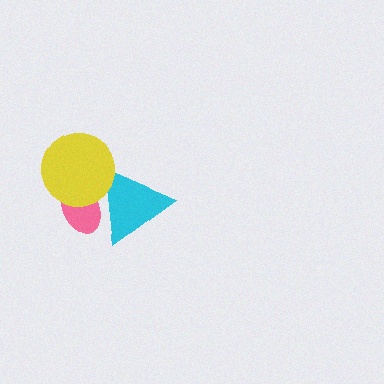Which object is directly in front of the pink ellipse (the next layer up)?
The cyan triangle is directly in front of the pink ellipse.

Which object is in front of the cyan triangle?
The yellow circle is in front of the cyan triangle.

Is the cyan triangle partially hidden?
Yes, it is partially covered by another shape.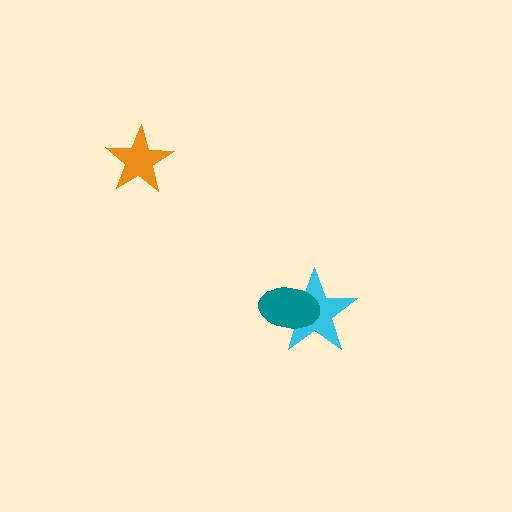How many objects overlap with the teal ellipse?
1 object overlaps with the teal ellipse.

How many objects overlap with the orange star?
0 objects overlap with the orange star.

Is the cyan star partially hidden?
Yes, it is partially covered by another shape.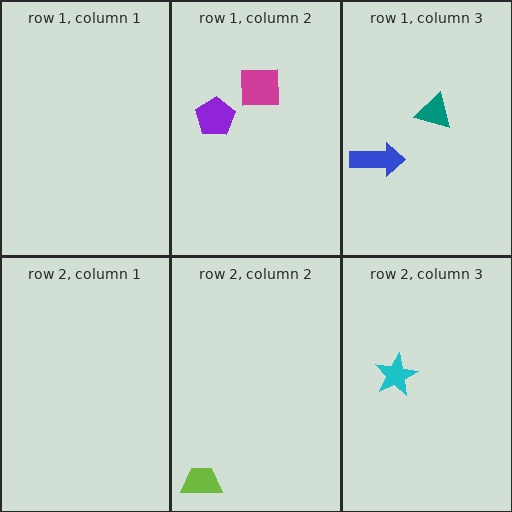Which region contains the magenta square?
The row 1, column 2 region.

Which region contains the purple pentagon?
The row 1, column 2 region.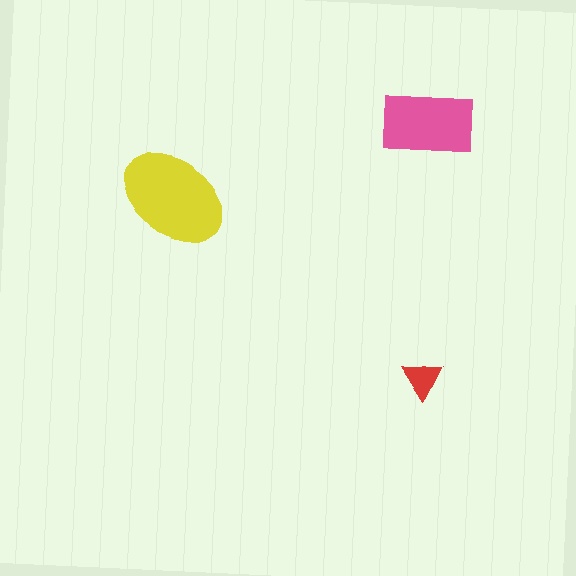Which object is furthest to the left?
The yellow ellipse is leftmost.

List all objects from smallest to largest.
The red triangle, the pink rectangle, the yellow ellipse.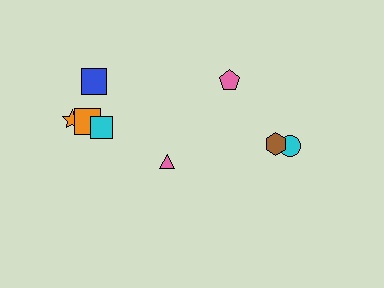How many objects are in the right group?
There are 3 objects.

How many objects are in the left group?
There are 5 objects.